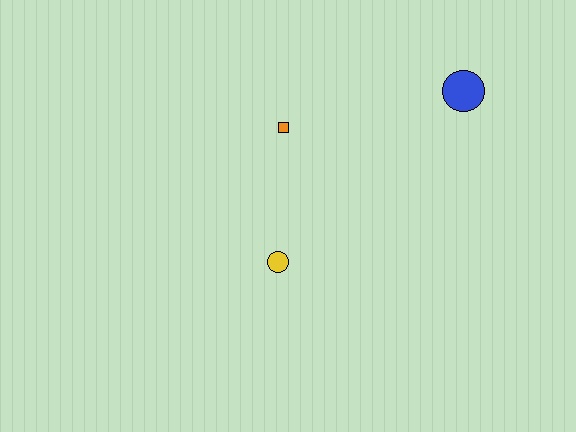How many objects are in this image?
There are 3 objects.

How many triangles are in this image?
There are no triangles.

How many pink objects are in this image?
There are no pink objects.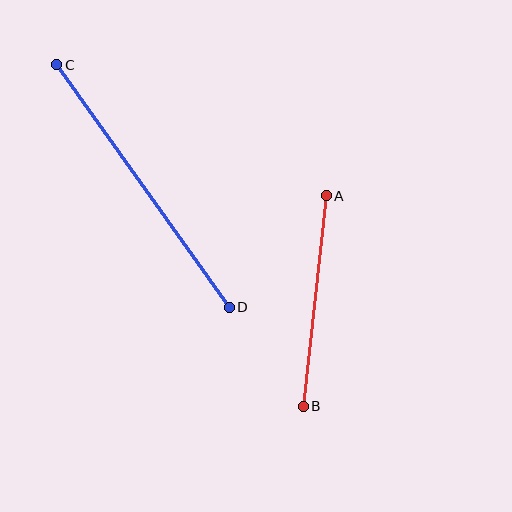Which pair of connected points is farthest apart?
Points C and D are farthest apart.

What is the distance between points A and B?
The distance is approximately 211 pixels.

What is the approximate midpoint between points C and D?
The midpoint is at approximately (143, 186) pixels.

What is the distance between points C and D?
The distance is approximately 298 pixels.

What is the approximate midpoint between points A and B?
The midpoint is at approximately (315, 301) pixels.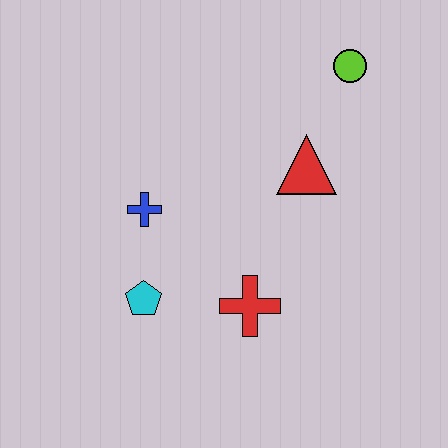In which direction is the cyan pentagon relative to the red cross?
The cyan pentagon is to the left of the red cross.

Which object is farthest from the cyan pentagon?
The lime circle is farthest from the cyan pentagon.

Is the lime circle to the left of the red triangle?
No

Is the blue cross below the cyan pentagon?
No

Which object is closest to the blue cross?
The cyan pentagon is closest to the blue cross.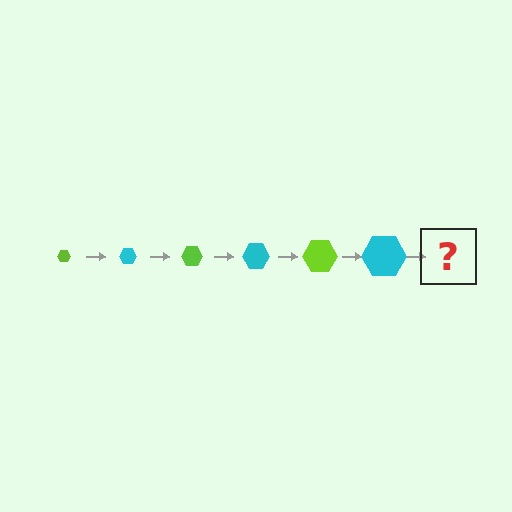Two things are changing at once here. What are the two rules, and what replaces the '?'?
The two rules are that the hexagon grows larger each step and the color cycles through lime and cyan. The '?' should be a lime hexagon, larger than the previous one.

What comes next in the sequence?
The next element should be a lime hexagon, larger than the previous one.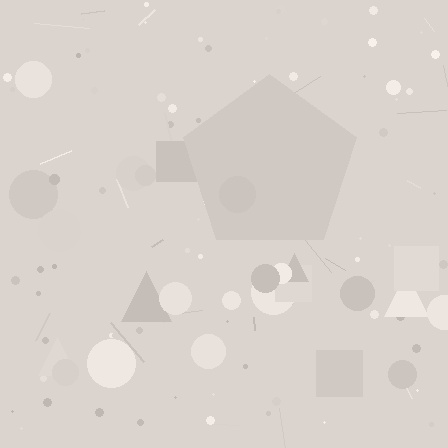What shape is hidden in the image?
A pentagon is hidden in the image.